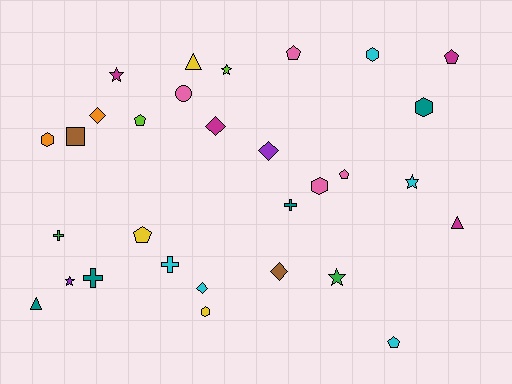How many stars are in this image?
There are 5 stars.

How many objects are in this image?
There are 30 objects.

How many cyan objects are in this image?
There are 5 cyan objects.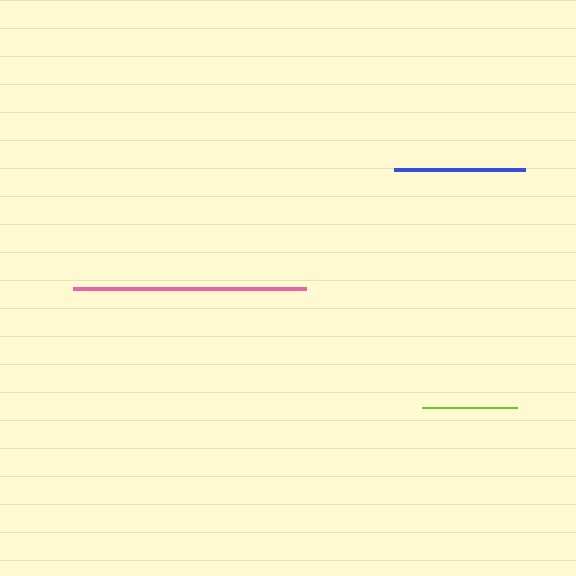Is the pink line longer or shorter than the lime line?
The pink line is longer than the lime line.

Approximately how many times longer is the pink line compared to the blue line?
The pink line is approximately 1.8 times the length of the blue line.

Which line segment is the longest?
The pink line is the longest at approximately 233 pixels.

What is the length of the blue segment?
The blue segment is approximately 131 pixels long.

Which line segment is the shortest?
The lime line is the shortest at approximately 95 pixels.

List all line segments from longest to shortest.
From longest to shortest: pink, blue, lime.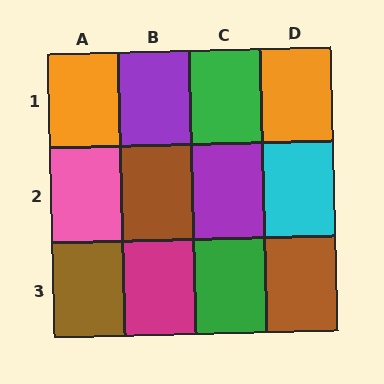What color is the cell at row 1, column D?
Orange.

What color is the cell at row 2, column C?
Purple.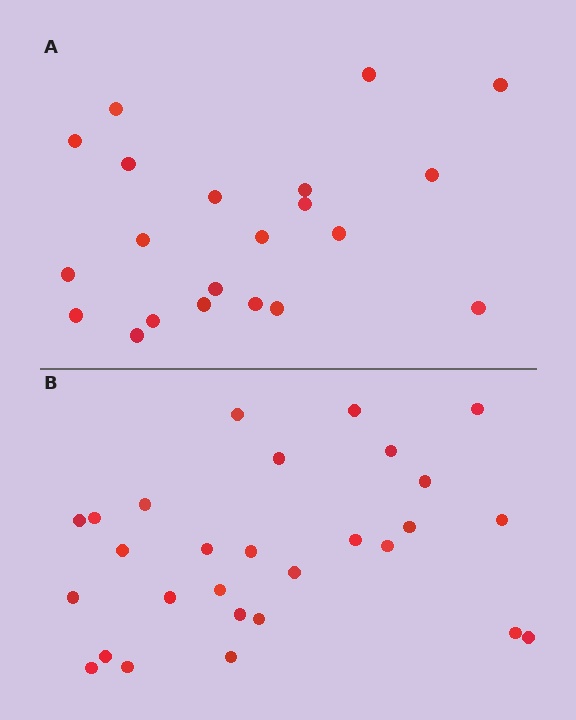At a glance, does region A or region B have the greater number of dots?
Region B (the bottom region) has more dots.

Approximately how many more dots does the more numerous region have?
Region B has roughly 8 or so more dots than region A.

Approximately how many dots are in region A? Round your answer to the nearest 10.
About 20 dots. (The exact count is 21, which rounds to 20.)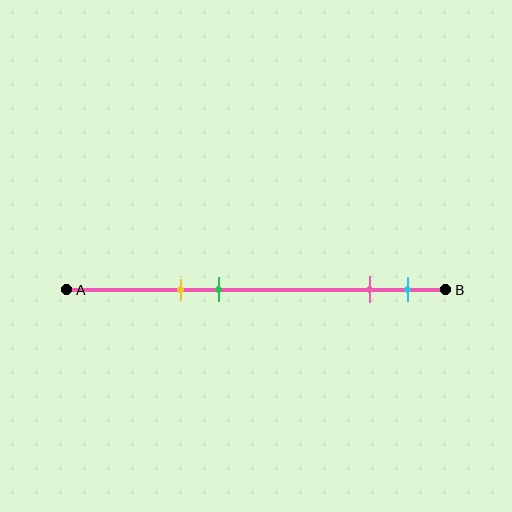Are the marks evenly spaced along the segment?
No, the marks are not evenly spaced.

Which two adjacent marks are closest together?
The pink and cyan marks are the closest adjacent pair.